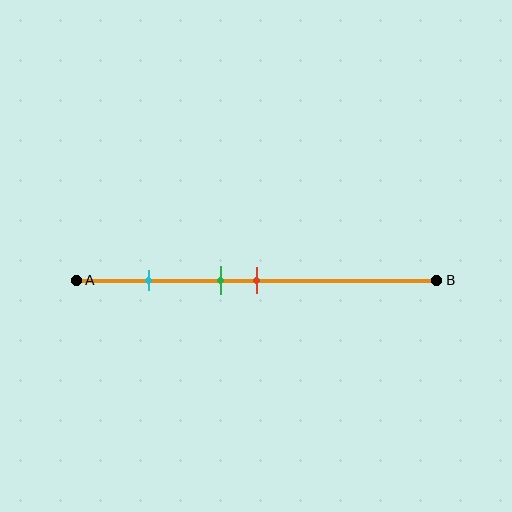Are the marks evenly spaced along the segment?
No, the marks are not evenly spaced.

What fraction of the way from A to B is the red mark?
The red mark is approximately 50% (0.5) of the way from A to B.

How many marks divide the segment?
There are 3 marks dividing the segment.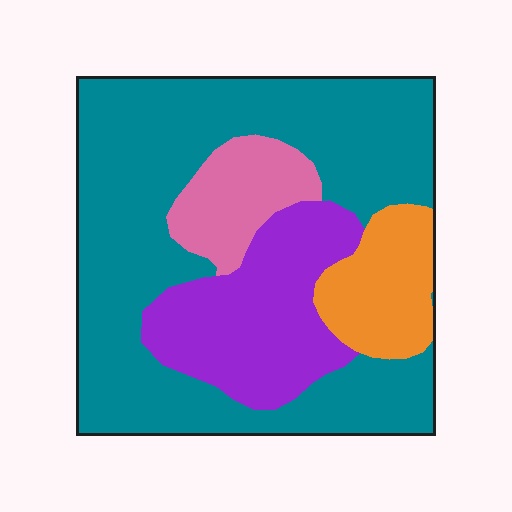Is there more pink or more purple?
Purple.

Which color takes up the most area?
Teal, at roughly 60%.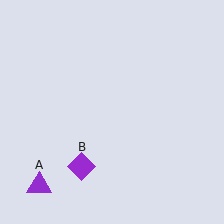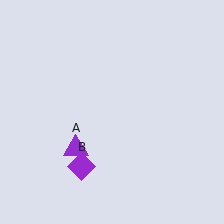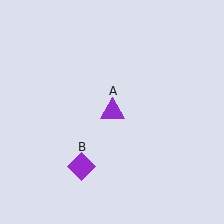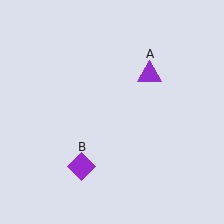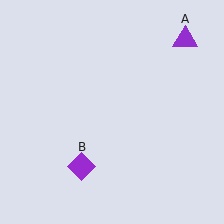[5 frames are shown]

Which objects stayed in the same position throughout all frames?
Purple diamond (object B) remained stationary.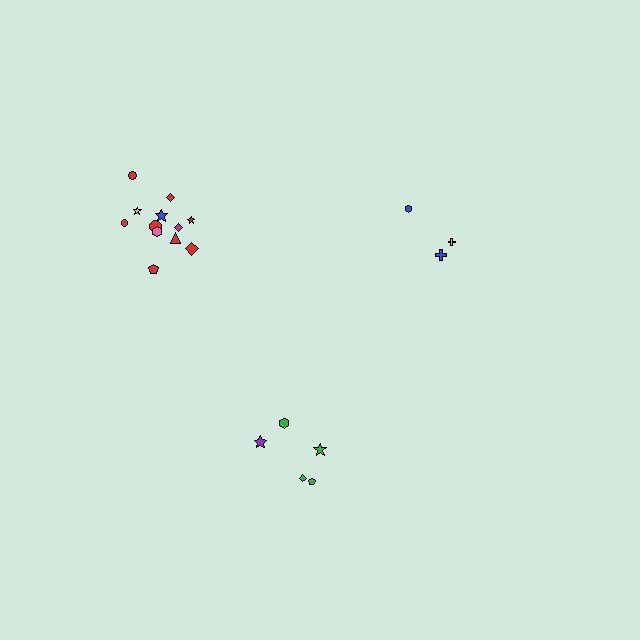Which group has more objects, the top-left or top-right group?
The top-left group.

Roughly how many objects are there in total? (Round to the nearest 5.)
Roughly 20 objects in total.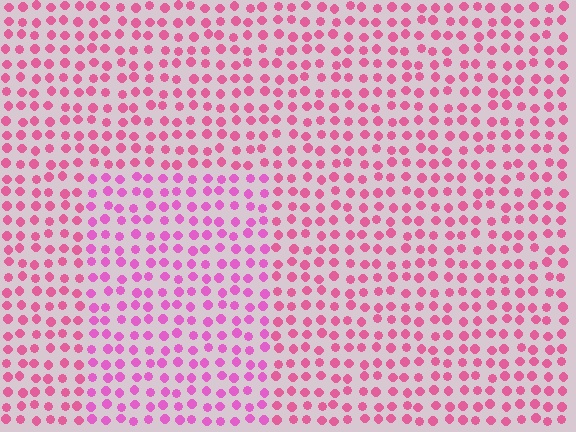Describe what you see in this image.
The image is filled with small pink elements in a uniform arrangement. A rectangle-shaped region is visible where the elements are tinted to a slightly different hue, forming a subtle color boundary.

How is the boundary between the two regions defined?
The boundary is defined purely by a slight shift in hue (about 22 degrees). Spacing, size, and orientation are identical on both sides.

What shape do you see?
I see a rectangle.